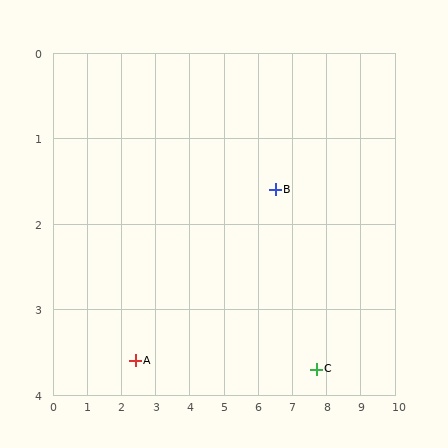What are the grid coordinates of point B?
Point B is at approximately (6.5, 1.6).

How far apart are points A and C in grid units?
Points A and C are about 5.3 grid units apart.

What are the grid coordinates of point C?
Point C is at approximately (7.7, 3.7).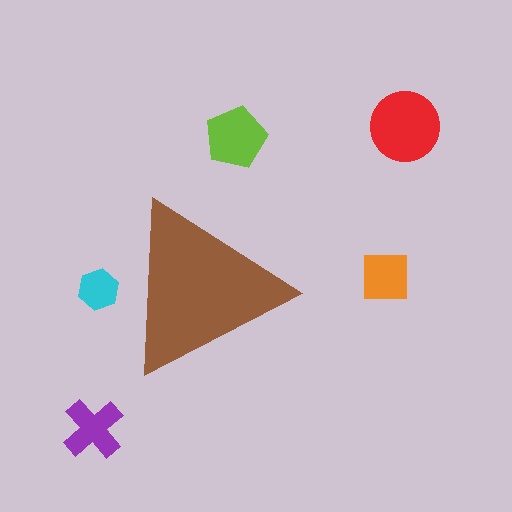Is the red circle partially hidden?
No, the red circle is fully visible.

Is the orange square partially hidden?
No, the orange square is fully visible.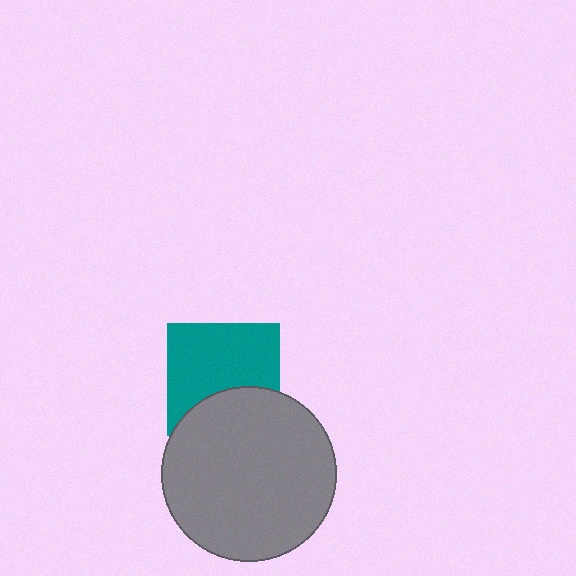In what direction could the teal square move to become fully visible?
The teal square could move up. That would shift it out from behind the gray circle entirely.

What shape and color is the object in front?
The object in front is a gray circle.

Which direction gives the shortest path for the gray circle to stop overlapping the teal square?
Moving down gives the shortest separation.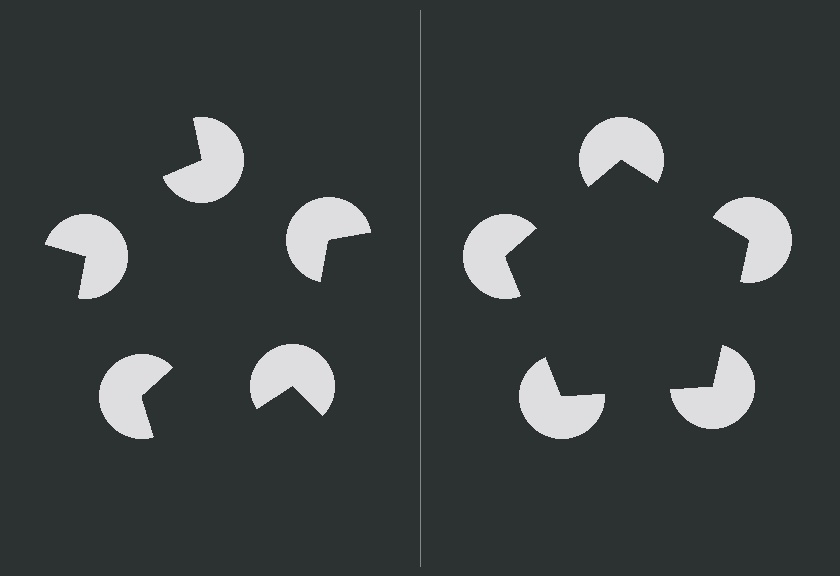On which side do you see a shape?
An illusory pentagon appears on the right side. On the left side the wedge cuts are rotated, so no coherent shape forms.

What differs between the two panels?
The pac-man discs are positioned identically on both sides; only the wedge orientations differ. On the right they align to a pentagon; on the left they are misaligned.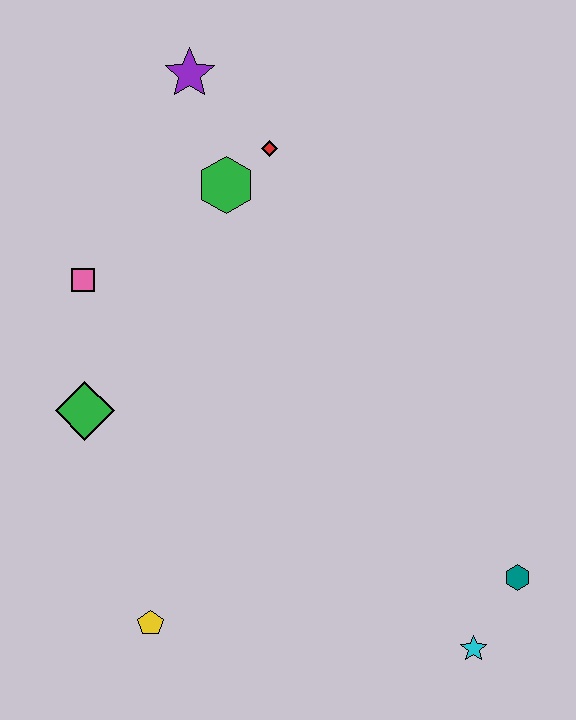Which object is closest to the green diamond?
The pink square is closest to the green diamond.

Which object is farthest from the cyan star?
The purple star is farthest from the cyan star.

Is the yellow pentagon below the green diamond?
Yes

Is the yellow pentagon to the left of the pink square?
No